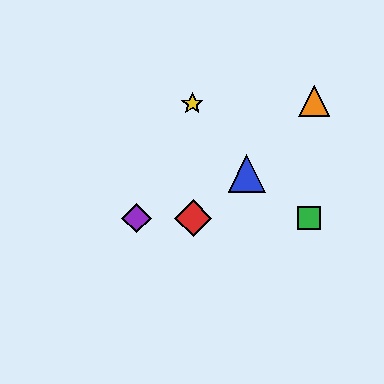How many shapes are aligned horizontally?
3 shapes (the red diamond, the green square, the purple diamond) are aligned horizontally.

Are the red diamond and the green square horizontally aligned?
Yes, both are at y≈218.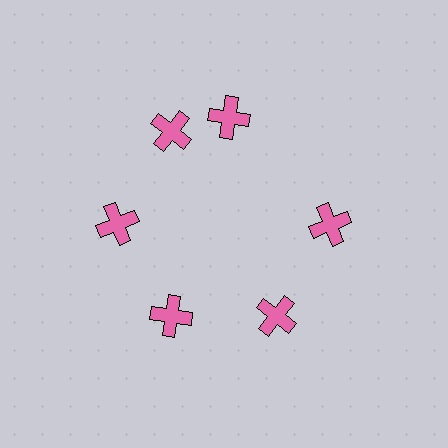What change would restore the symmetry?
The symmetry would be restored by rotating it back into even spacing with its neighbors so that all 6 crosses sit at equal angles and equal distance from the center.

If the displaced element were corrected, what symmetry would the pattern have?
It would have 6-fold rotational symmetry — the pattern would map onto itself every 60 degrees.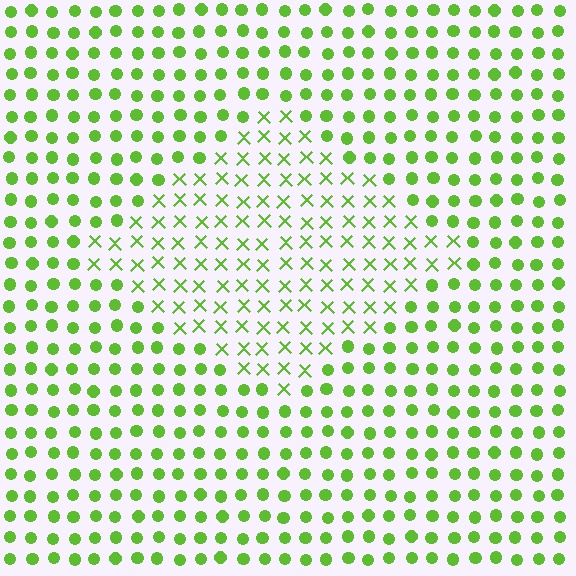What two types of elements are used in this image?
The image uses X marks inside the diamond region and circles outside it.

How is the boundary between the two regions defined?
The boundary is defined by a change in element shape: X marks inside vs. circles outside. All elements share the same color and spacing.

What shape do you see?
I see a diamond.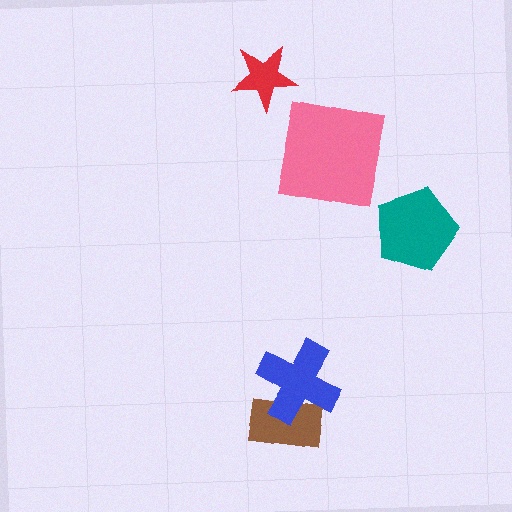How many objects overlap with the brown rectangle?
1 object overlaps with the brown rectangle.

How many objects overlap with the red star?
0 objects overlap with the red star.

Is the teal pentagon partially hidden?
No, no other shape covers it.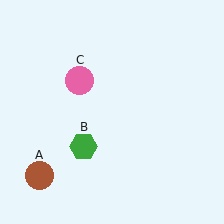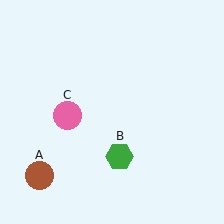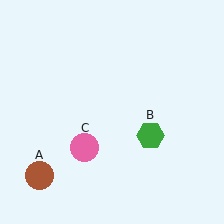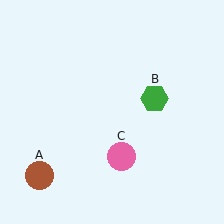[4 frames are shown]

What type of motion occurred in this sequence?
The green hexagon (object B), pink circle (object C) rotated counterclockwise around the center of the scene.